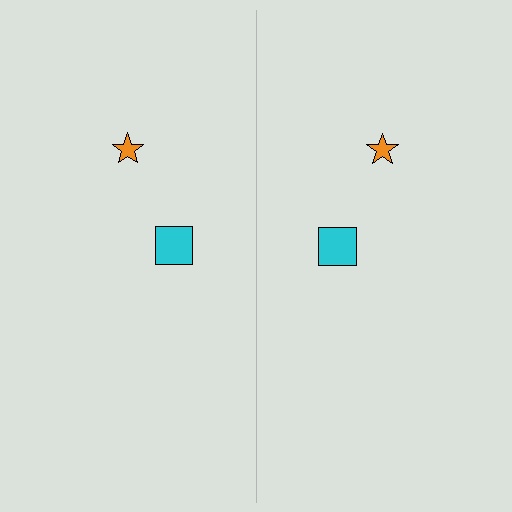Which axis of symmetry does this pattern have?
The pattern has a vertical axis of symmetry running through the center of the image.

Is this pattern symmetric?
Yes, this pattern has bilateral (reflection) symmetry.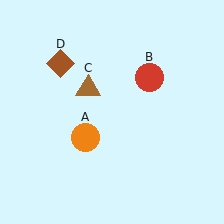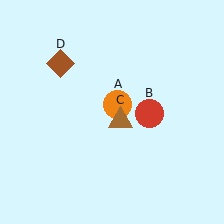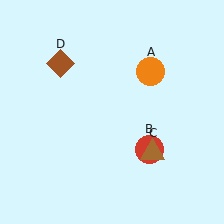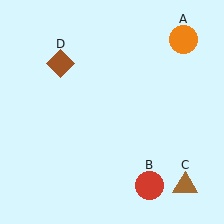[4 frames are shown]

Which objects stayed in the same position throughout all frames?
Brown diamond (object D) remained stationary.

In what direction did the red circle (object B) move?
The red circle (object B) moved down.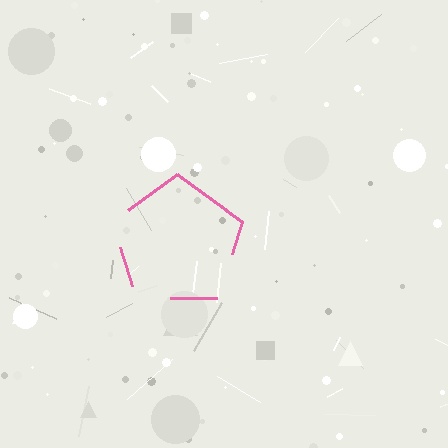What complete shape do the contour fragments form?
The contour fragments form a pentagon.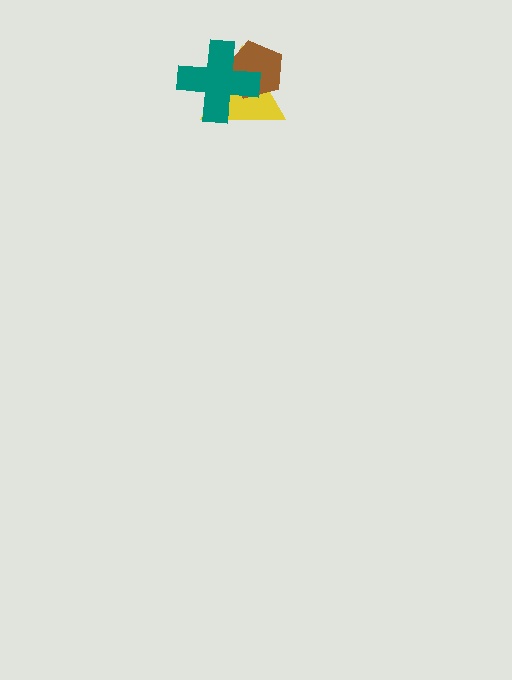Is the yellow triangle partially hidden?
Yes, it is partially covered by another shape.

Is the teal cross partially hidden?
No, no other shape covers it.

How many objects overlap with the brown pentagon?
2 objects overlap with the brown pentagon.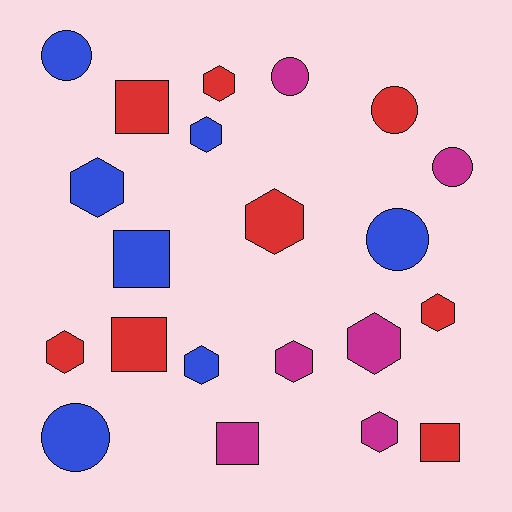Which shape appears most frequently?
Hexagon, with 10 objects.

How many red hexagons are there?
There are 4 red hexagons.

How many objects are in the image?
There are 21 objects.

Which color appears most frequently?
Red, with 8 objects.